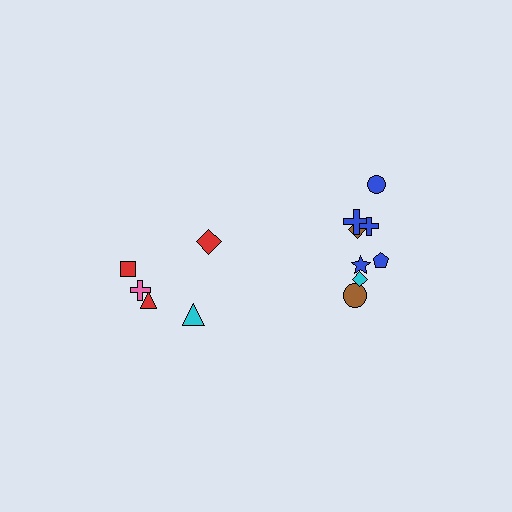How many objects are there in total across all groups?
There are 13 objects.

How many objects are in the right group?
There are 8 objects.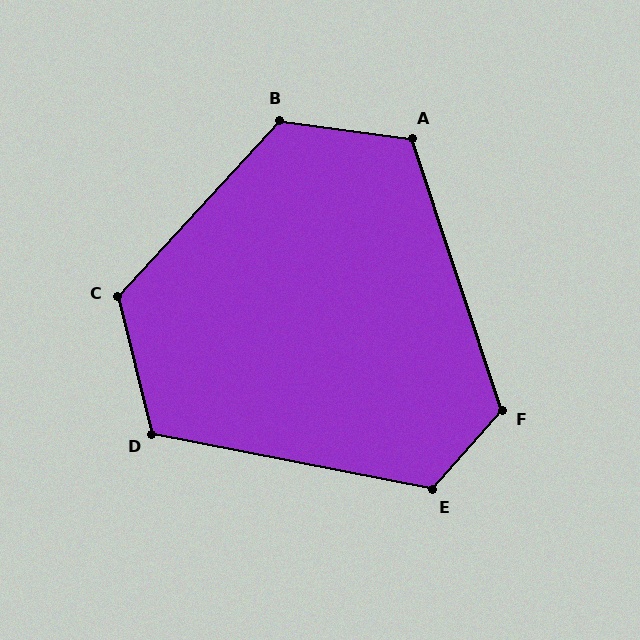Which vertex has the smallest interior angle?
D, at approximately 115 degrees.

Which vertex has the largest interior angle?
B, at approximately 125 degrees.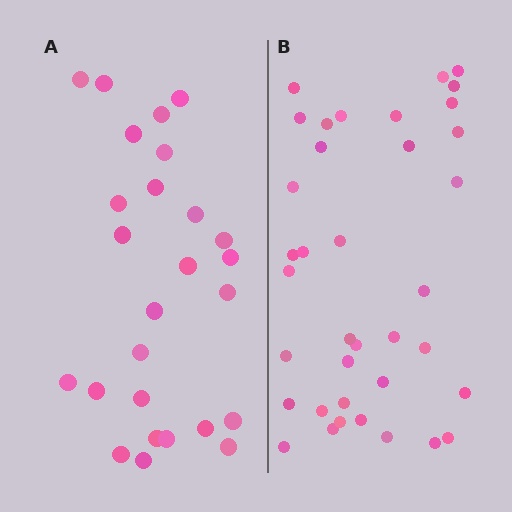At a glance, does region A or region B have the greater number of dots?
Region B (the right region) has more dots.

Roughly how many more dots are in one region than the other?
Region B has roughly 12 or so more dots than region A.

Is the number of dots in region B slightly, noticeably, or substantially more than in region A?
Region B has noticeably more, but not dramatically so. The ratio is roughly 1.4 to 1.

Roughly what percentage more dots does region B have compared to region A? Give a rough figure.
About 40% more.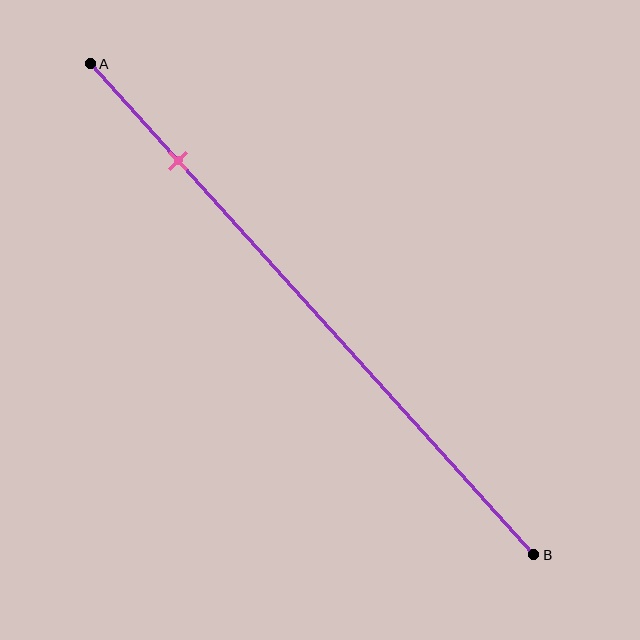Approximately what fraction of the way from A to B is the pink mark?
The pink mark is approximately 20% of the way from A to B.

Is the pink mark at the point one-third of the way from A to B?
No, the mark is at about 20% from A, not at the 33% one-third point.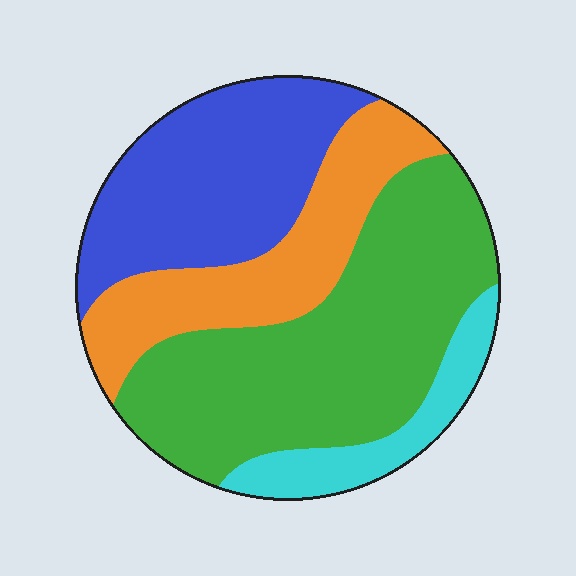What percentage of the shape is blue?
Blue takes up between a quarter and a half of the shape.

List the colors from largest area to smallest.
From largest to smallest: green, blue, orange, cyan.